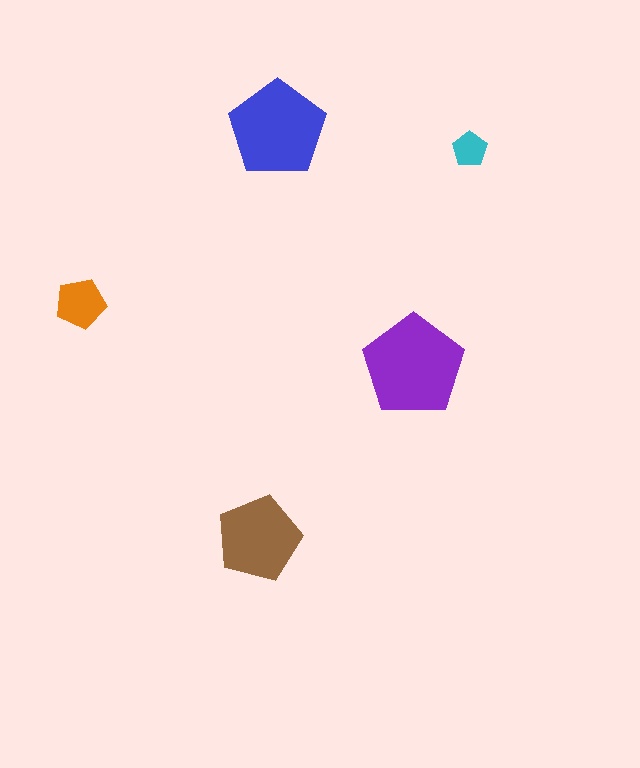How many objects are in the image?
There are 5 objects in the image.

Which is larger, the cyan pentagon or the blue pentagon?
The blue one.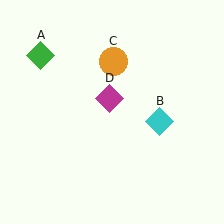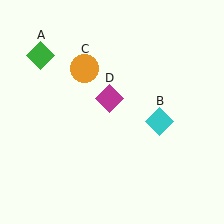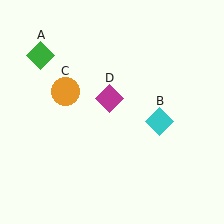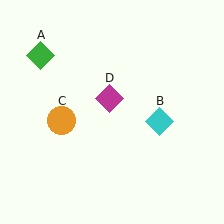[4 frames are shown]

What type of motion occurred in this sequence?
The orange circle (object C) rotated counterclockwise around the center of the scene.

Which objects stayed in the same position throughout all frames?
Green diamond (object A) and cyan diamond (object B) and magenta diamond (object D) remained stationary.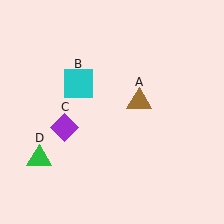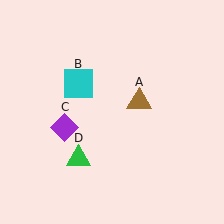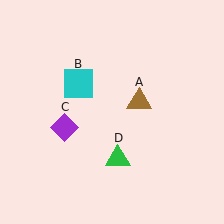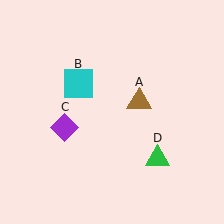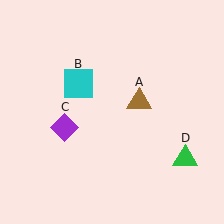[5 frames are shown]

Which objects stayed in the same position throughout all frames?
Brown triangle (object A) and cyan square (object B) and purple diamond (object C) remained stationary.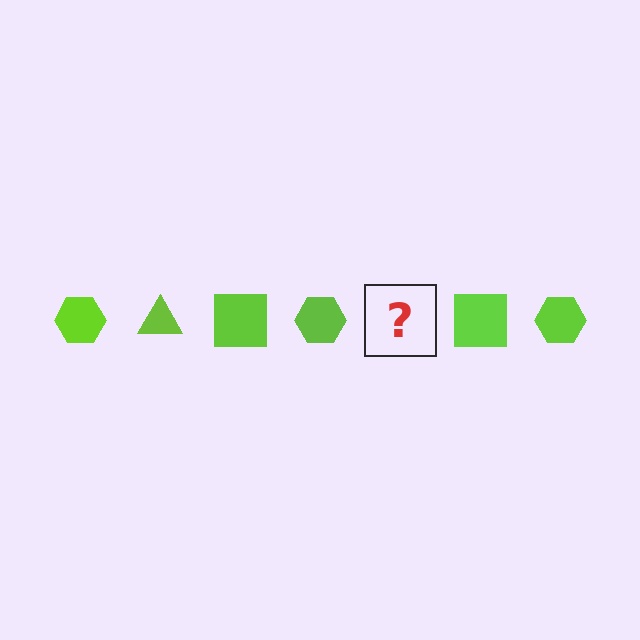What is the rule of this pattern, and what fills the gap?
The rule is that the pattern cycles through hexagon, triangle, square shapes in lime. The gap should be filled with a lime triangle.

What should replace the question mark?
The question mark should be replaced with a lime triangle.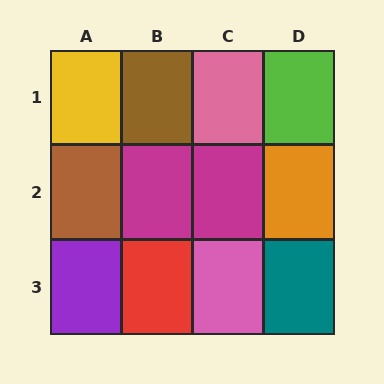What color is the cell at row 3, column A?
Purple.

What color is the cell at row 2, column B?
Magenta.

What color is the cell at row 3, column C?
Pink.